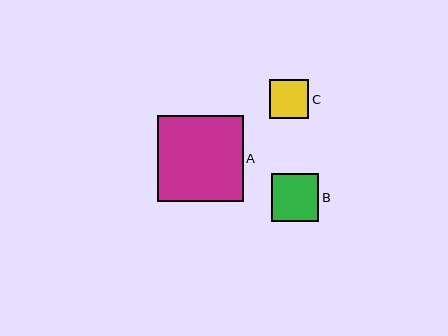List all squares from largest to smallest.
From largest to smallest: A, B, C.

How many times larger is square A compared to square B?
Square A is approximately 1.8 times the size of square B.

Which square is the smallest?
Square C is the smallest with a size of approximately 39 pixels.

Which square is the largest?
Square A is the largest with a size of approximately 86 pixels.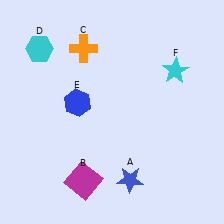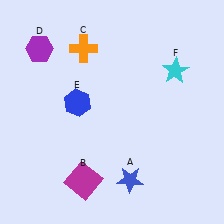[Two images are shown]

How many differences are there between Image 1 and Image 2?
There is 1 difference between the two images.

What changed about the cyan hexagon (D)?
In Image 1, D is cyan. In Image 2, it changed to purple.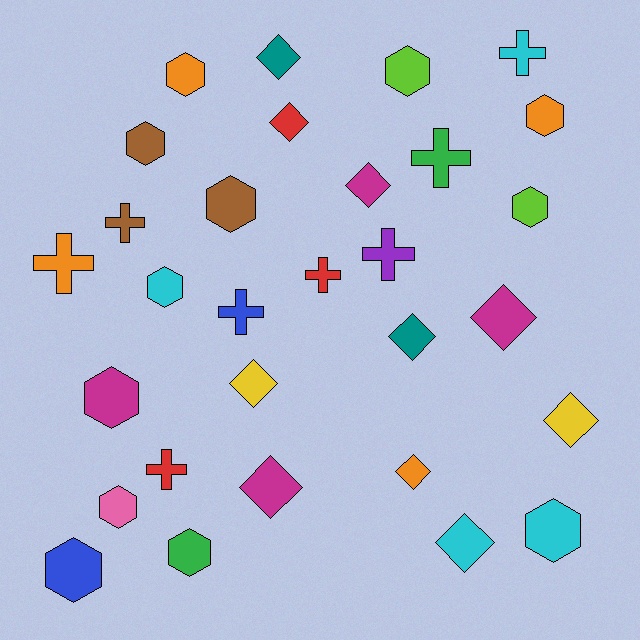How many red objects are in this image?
There are 3 red objects.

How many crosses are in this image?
There are 8 crosses.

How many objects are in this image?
There are 30 objects.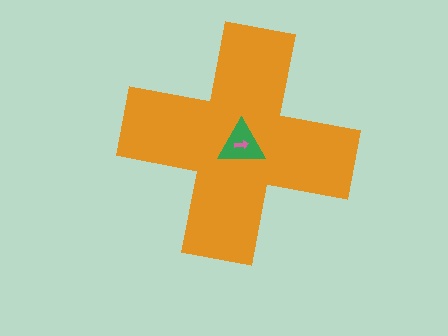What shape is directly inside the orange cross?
The green triangle.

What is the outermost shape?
The orange cross.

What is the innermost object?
The pink arrow.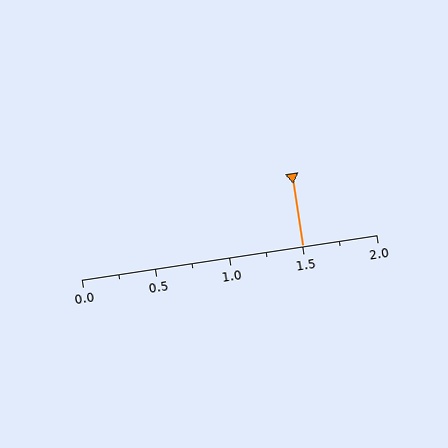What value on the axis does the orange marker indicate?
The marker indicates approximately 1.5.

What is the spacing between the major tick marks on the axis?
The major ticks are spaced 0.5 apart.